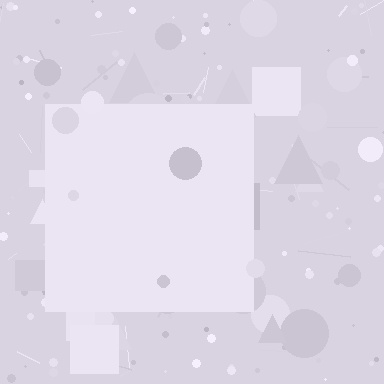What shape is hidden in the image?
A square is hidden in the image.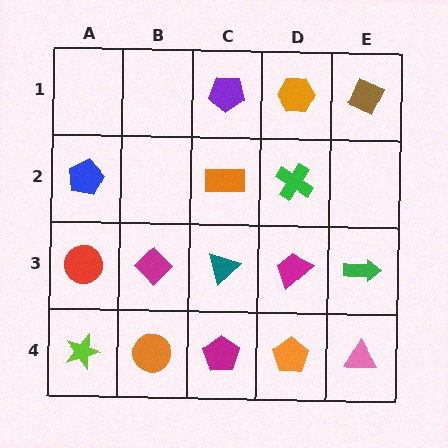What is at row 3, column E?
A green arrow.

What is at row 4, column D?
An orange pentagon.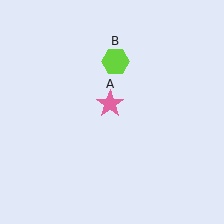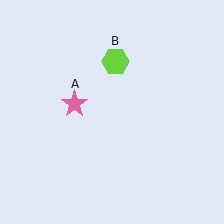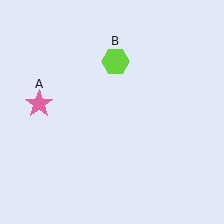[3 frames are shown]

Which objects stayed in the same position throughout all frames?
Lime hexagon (object B) remained stationary.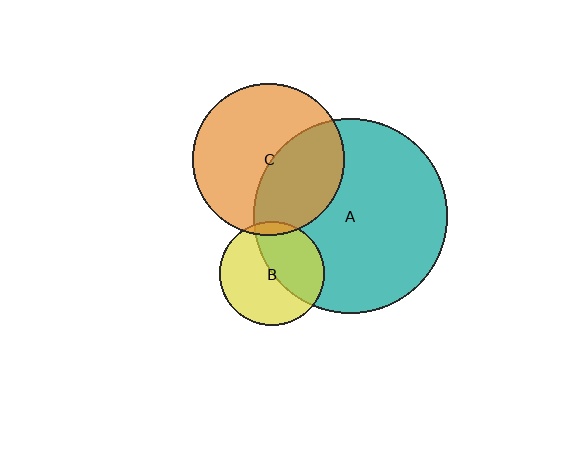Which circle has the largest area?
Circle A (teal).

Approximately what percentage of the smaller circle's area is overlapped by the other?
Approximately 45%.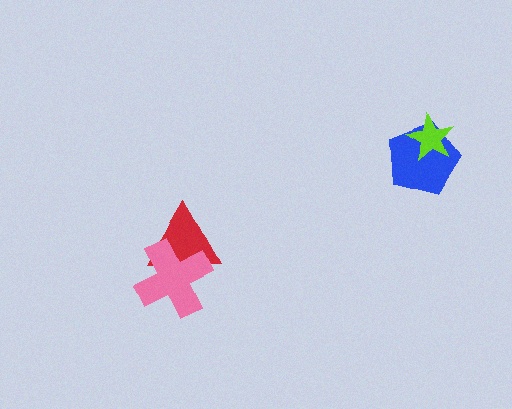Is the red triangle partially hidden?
Yes, it is partially covered by another shape.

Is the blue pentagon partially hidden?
Yes, it is partially covered by another shape.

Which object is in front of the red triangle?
The pink cross is in front of the red triangle.